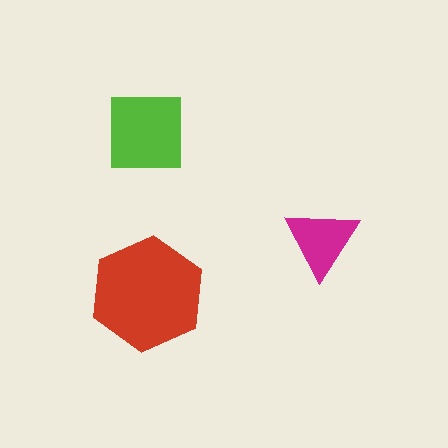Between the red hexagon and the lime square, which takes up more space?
The red hexagon.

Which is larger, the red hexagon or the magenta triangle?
The red hexagon.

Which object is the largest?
The red hexagon.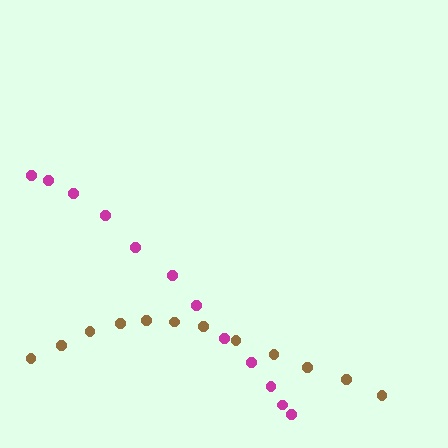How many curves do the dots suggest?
There are 2 distinct paths.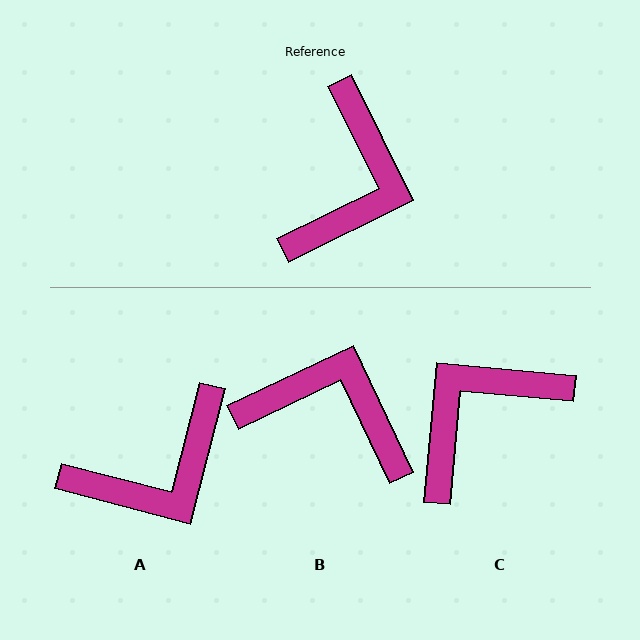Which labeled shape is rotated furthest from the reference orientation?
C, about 149 degrees away.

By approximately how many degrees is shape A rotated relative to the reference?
Approximately 41 degrees clockwise.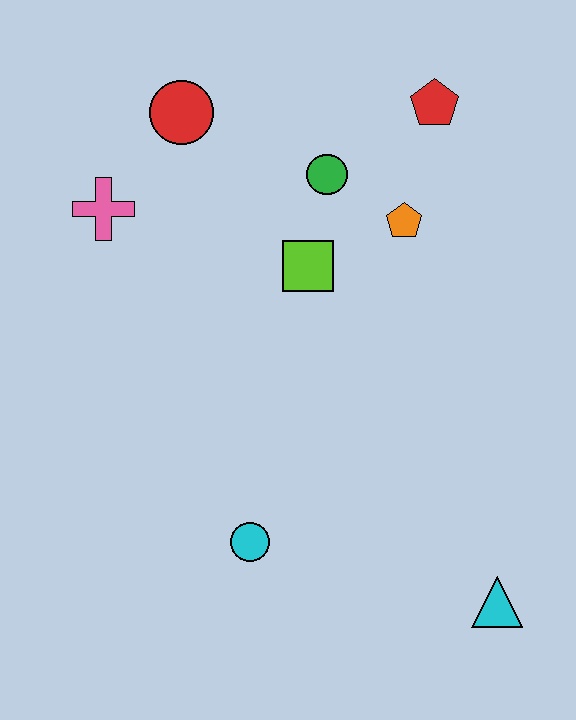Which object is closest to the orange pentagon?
The green circle is closest to the orange pentagon.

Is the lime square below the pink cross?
Yes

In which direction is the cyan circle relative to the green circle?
The cyan circle is below the green circle.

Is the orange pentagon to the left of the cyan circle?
No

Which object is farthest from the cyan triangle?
The red circle is farthest from the cyan triangle.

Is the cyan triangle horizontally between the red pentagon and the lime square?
No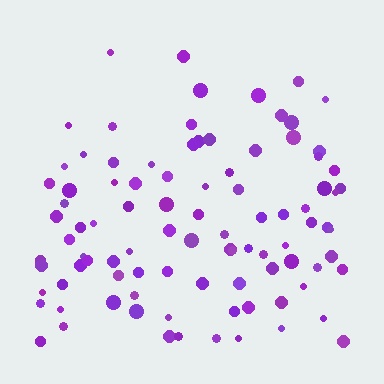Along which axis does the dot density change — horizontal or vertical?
Vertical.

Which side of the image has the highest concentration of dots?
The bottom.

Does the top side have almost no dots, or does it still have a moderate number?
Still a moderate number, just noticeably fewer than the bottom.